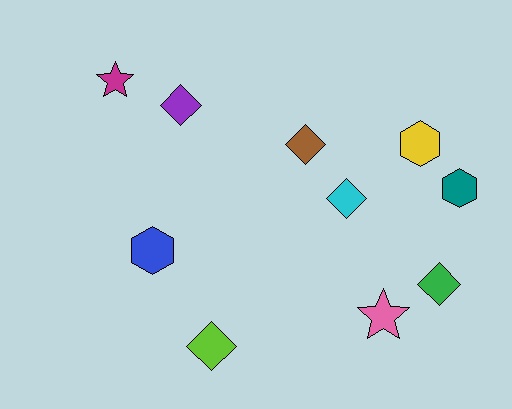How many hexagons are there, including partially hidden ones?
There are 3 hexagons.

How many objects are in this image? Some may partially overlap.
There are 10 objects.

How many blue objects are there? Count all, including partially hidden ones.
There is 1 blue object.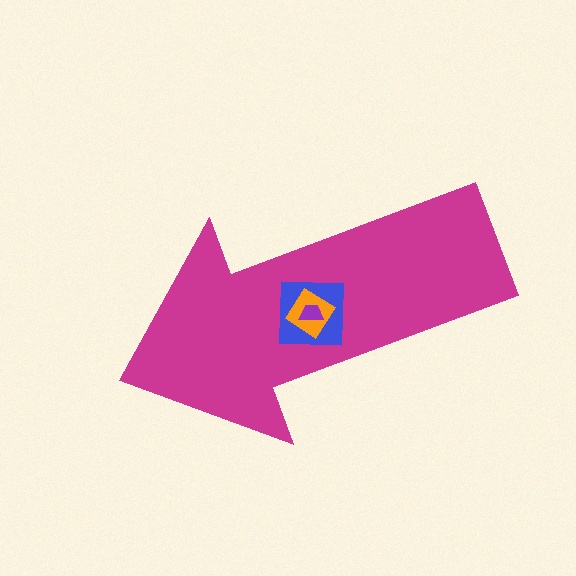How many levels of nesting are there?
4.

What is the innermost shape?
The purple trapezoid.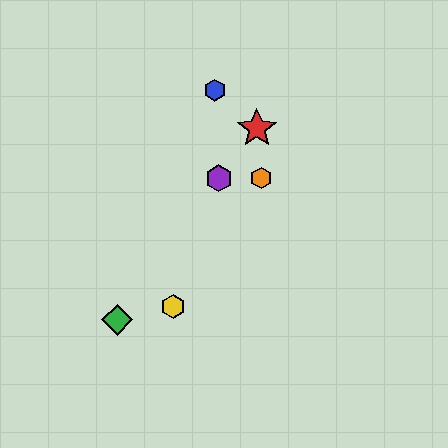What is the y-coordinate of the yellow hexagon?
The yellow hexagon is at y≈306.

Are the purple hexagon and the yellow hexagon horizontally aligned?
No, the purple hexagon is at y≈178 and the yellow hexagon is at y≈306.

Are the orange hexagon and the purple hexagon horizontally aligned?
Yes, both are at y≈178.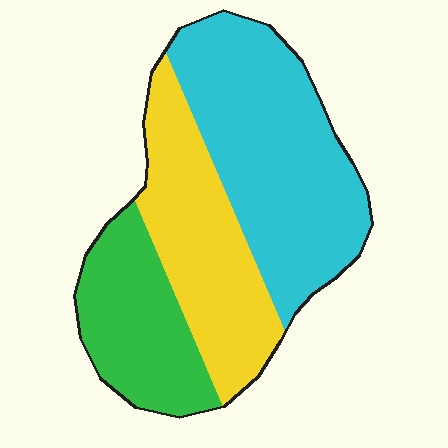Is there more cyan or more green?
Cyan.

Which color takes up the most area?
Cyan, at roughly 45%.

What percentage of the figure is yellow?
Yellow covers about 30% of the figure.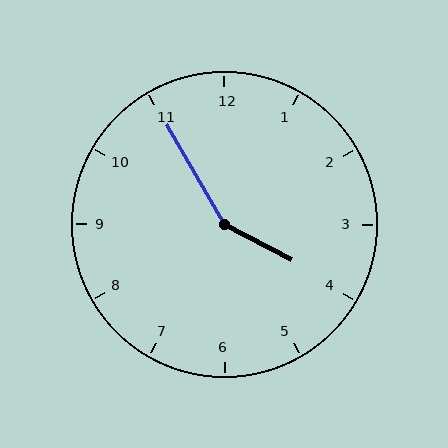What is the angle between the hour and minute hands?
Approximately 148 degrees.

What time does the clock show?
3:55.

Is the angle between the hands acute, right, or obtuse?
It is obtuse.